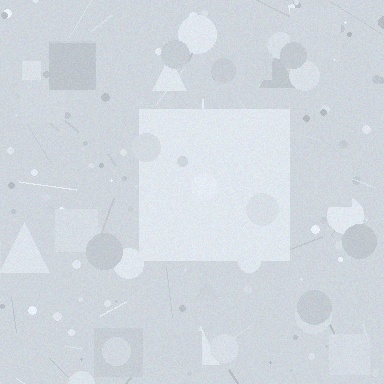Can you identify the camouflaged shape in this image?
The camouflaged shape is a square.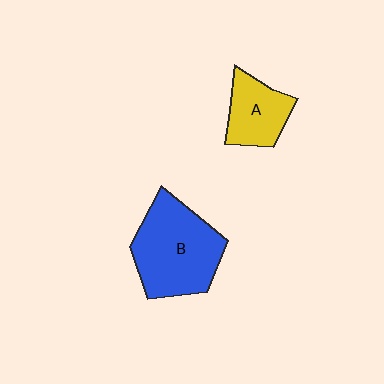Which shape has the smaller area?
Shape A (yellow).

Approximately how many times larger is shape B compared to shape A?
Approximately 1.9 times.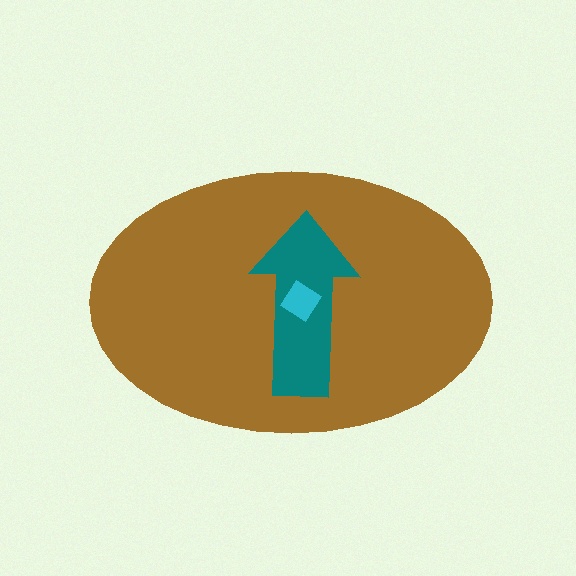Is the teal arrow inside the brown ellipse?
Yes.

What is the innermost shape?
The cyan diamond.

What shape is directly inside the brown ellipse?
The teal arrow.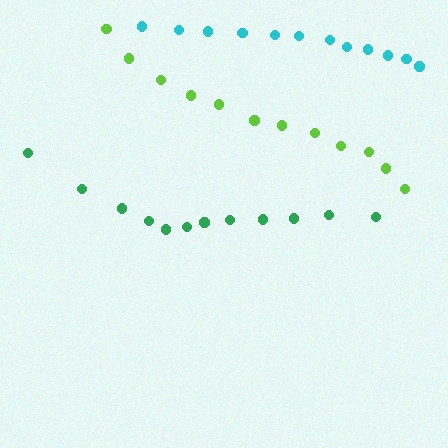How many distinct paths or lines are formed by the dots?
There are 3 distinct paths.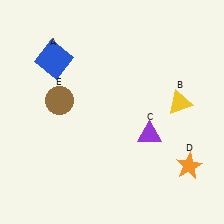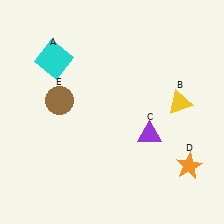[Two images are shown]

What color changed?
The square (A) changed from blue in Image 1 to cyan in Image 2.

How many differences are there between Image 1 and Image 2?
There is 1 difference between the two images.